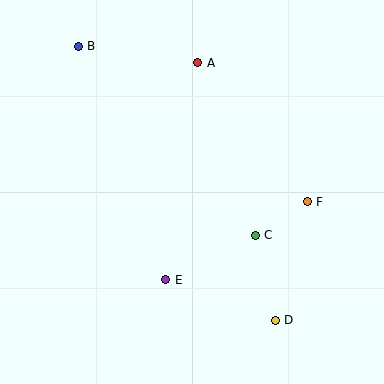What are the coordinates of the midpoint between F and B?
The midpoint between F and B is at (193, 124).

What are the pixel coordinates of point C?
Point C is at (255, 235).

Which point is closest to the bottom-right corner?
Point D is closest to the bottom-right corner.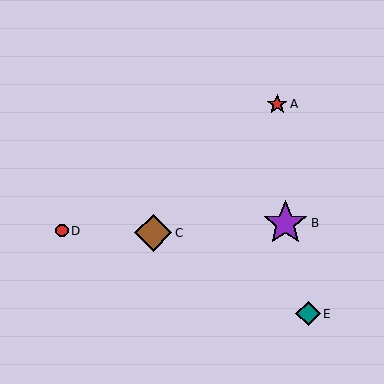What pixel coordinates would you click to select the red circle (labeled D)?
Click at (62, 231) to select the red circle D.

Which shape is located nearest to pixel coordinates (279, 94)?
The red star (labeled A) at (277, 104) is nearest to that location.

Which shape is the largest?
The purple star (labeled B) is the largest.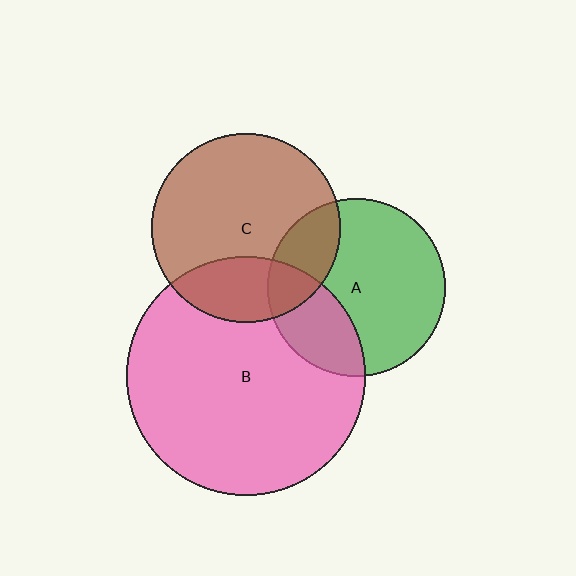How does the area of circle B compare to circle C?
Approximately 1.6 times.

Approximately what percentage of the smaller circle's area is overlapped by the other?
Approximately 20%.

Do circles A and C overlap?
Yes.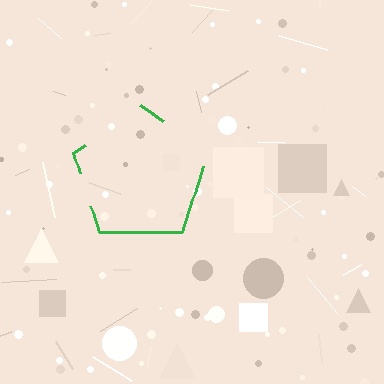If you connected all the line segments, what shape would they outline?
They would outline a pentagon.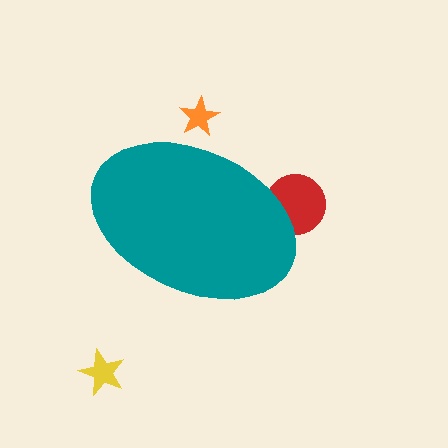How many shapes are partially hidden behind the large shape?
2 shapes are partially hidden.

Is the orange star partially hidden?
Yes, the orange star is partially hidden behind the teal ellipse.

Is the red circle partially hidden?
Yes, the red circle is partially hidden behind the teal ellipse.